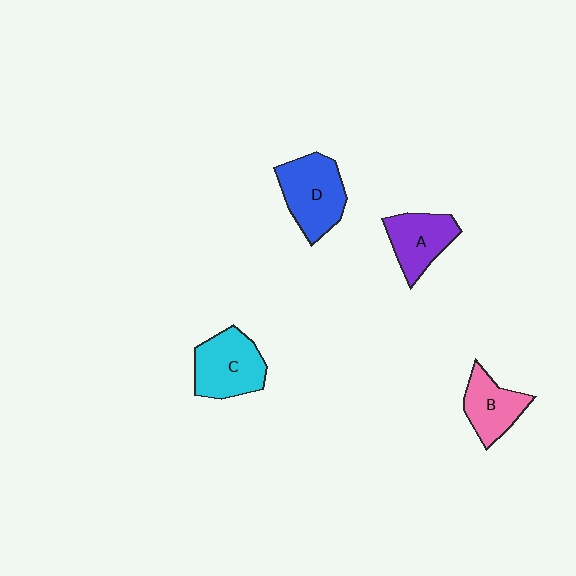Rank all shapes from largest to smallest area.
From largest to smallest: D (blue), C (cyan), A (purple), B (pink).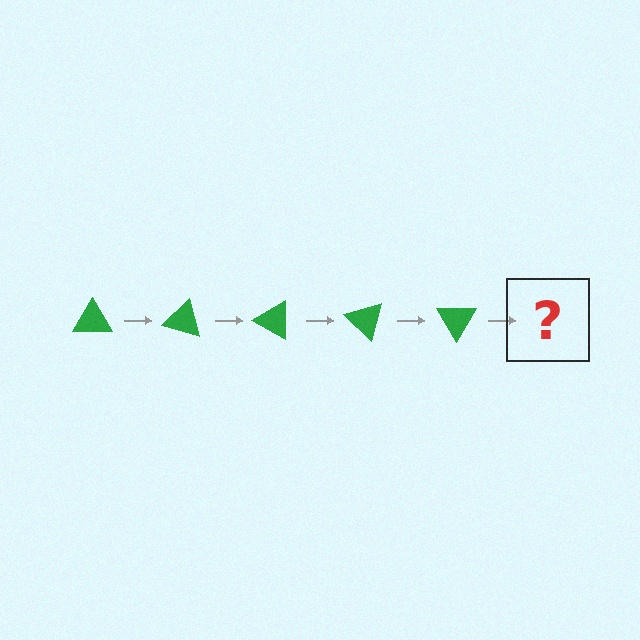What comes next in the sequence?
The next element should be a green triangle rotated 75 degrees.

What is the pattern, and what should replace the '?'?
The pattern is that the triangle rotates 15 degrees each step. The '?' should be a green triangle rotated 75 degrees.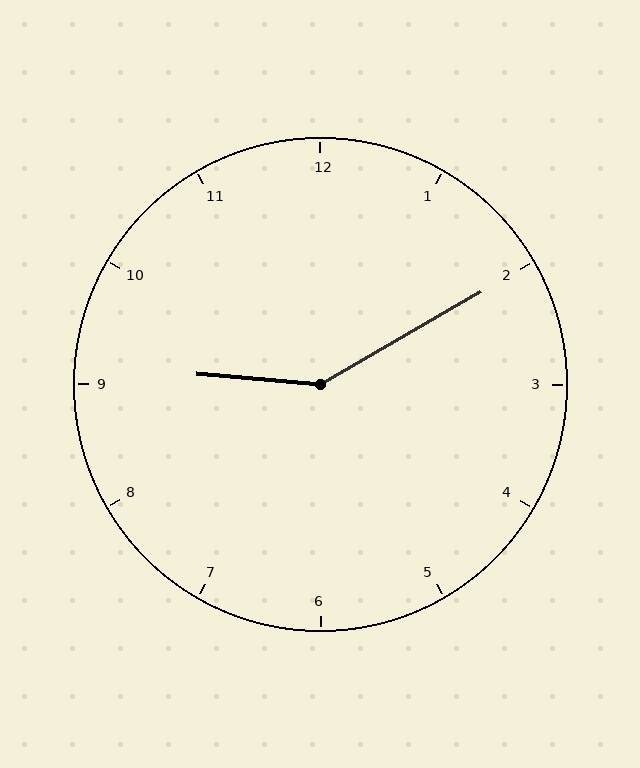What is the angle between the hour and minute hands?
Approximately 145 degrees.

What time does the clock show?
9:10.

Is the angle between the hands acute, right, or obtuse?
It is obtuse.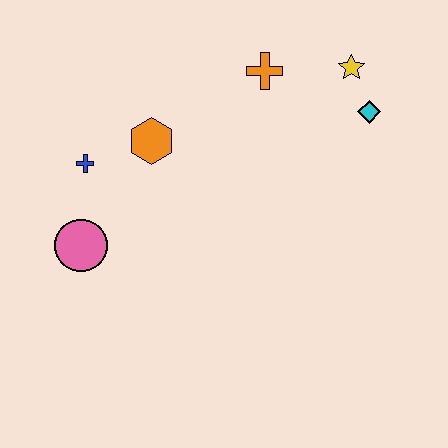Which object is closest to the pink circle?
The blue cross is closest to the pink circle.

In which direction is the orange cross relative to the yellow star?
The orange cross is to the left of the yellow star.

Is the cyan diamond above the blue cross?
Yes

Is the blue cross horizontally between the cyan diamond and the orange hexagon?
No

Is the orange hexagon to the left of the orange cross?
Yes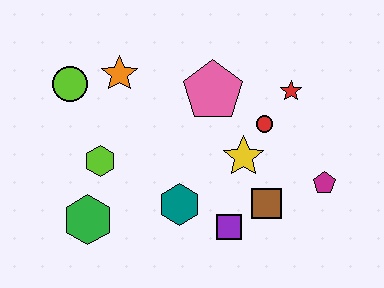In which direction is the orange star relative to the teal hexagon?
The orange star is above the teal hexagon.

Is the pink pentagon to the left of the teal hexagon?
No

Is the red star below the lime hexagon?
No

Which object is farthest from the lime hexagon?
The magenta pentagon is farthest from the lime hexagon.